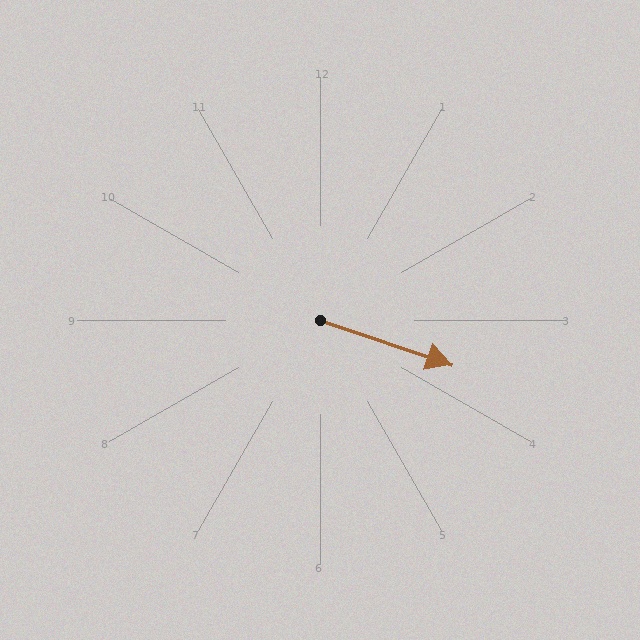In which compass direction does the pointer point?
East.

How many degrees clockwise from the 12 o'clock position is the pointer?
Approximately 109 degrees.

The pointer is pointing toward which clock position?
Roughly 4 o'clock.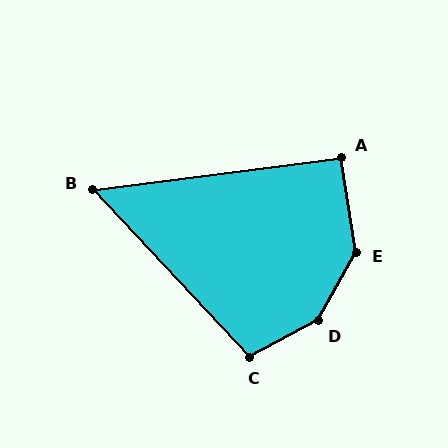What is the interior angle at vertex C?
Approximately 106 degrees (obtuse).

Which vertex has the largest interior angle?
D, at approximately 147 degrees.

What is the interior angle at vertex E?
Approximately 142 degrees (obtuse).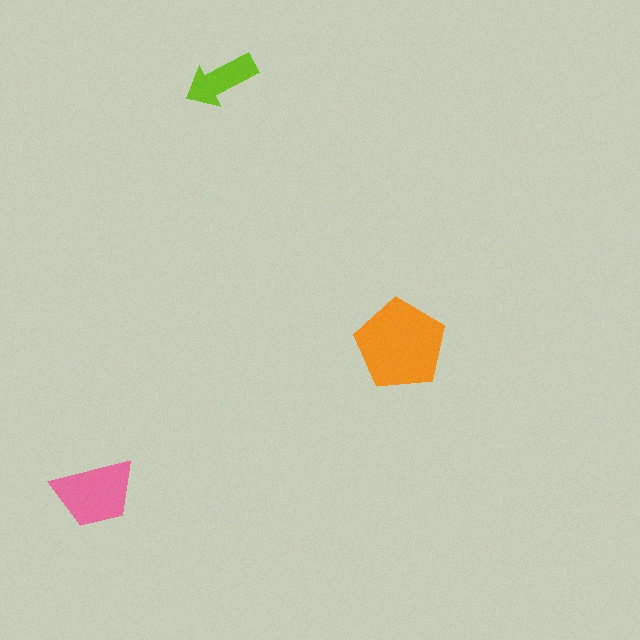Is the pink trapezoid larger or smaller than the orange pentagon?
Smaller.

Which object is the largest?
The orange pentagon.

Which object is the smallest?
The lime arrow.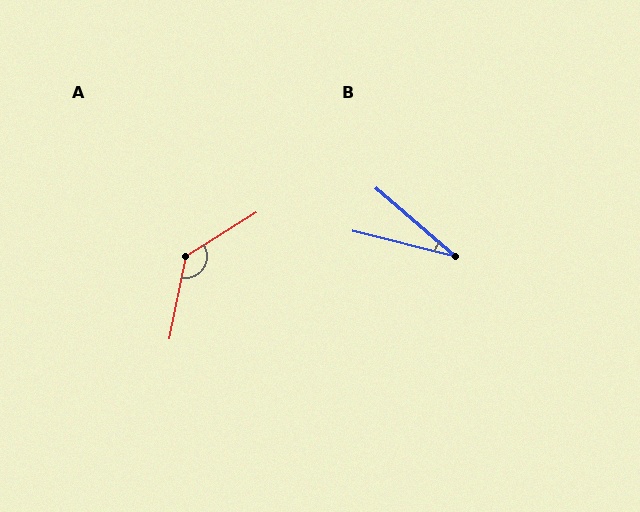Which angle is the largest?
A, at approximately 133 degrees.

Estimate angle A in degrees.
Approximately 133 degrees.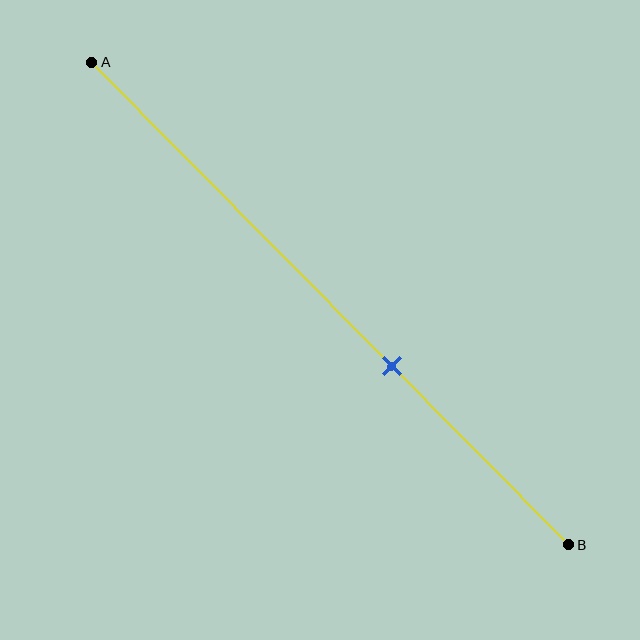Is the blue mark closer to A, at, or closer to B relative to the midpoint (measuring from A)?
The blue mark is closer to point B than the midpoint of segment AB.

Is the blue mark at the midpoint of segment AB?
No, the mark is at about 65% from A, not at the 50% midpoint.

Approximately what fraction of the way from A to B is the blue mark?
The blue mark is approximately 65% of the way from A to B.